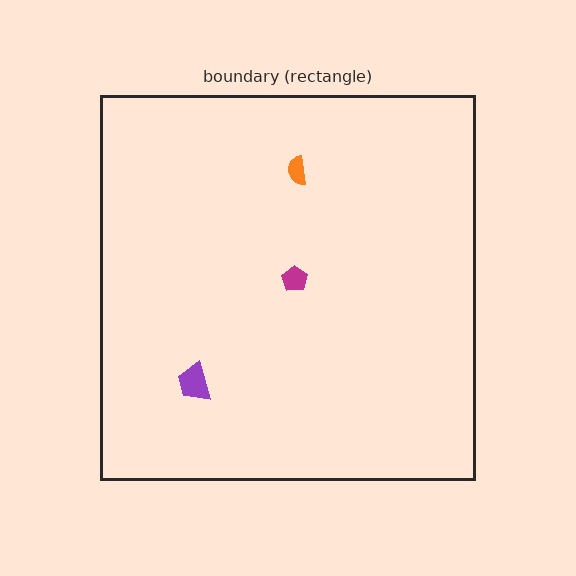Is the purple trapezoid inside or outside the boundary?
Inside.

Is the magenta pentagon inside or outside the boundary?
Inside.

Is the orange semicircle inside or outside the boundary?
Inside.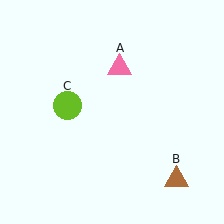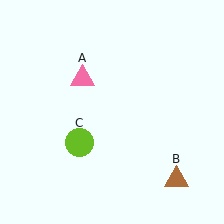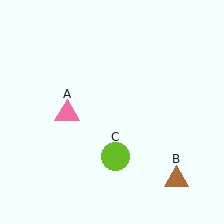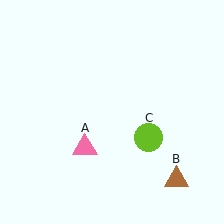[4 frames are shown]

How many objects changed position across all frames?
2 objects changed position: pink triangle (object A), lime circle (object C).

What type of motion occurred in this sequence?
The pink triangle (object A), lime circle (object C) rotated counterclockwise around the center of the scene.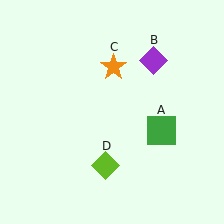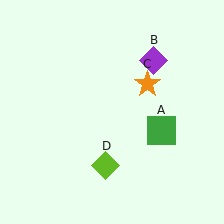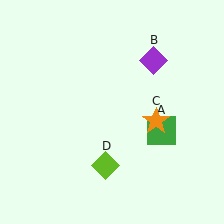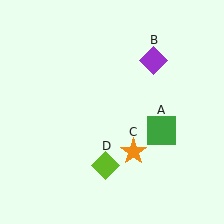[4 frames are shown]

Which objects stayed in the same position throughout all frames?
Green square (object A) and purple diamond (object B) and lime diamond (object D) remained stationary.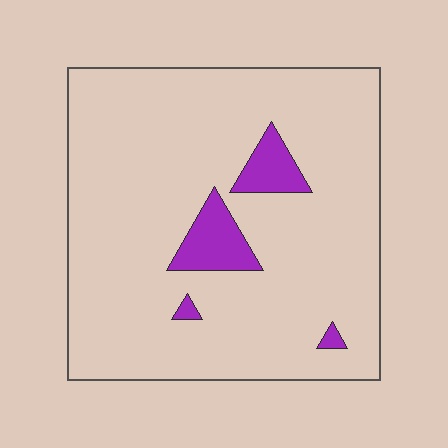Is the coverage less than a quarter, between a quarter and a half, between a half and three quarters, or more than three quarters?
Less than a quarter.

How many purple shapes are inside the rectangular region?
4.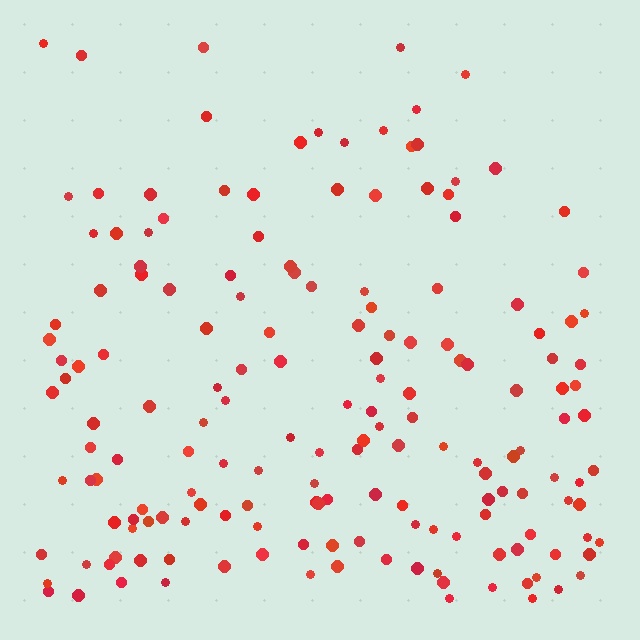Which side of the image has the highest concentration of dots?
The bottom.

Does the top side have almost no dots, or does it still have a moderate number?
Still a moderate number, just noticeably fewer than the bottom.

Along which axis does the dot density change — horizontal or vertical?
Vertical.